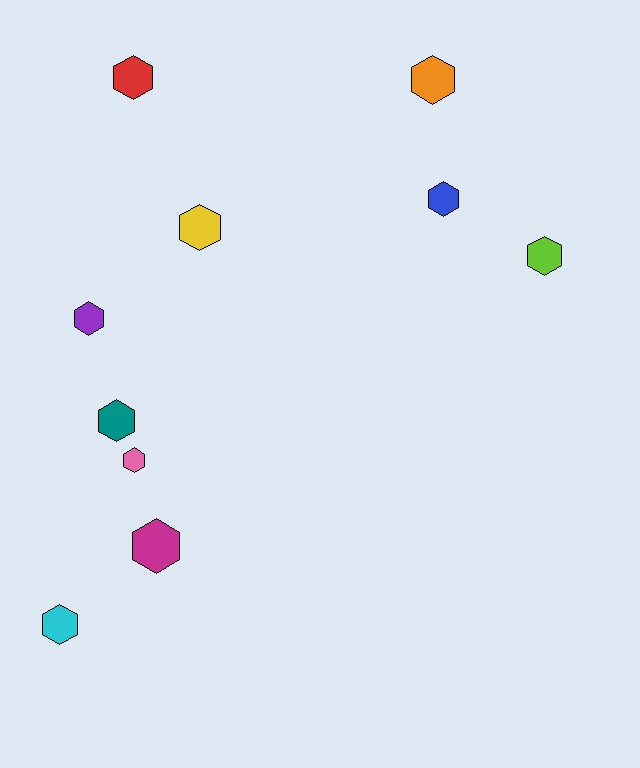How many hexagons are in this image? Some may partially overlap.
There are 10 hexagons.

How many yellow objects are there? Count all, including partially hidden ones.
There is 1 yellow object.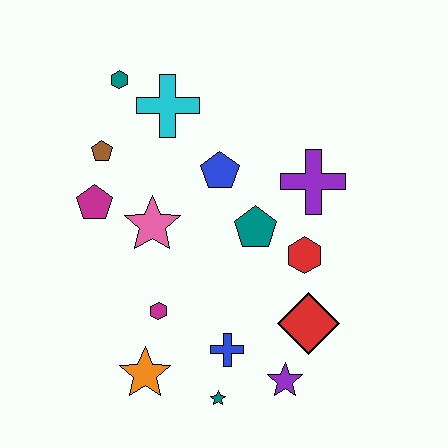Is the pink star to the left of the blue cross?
Yes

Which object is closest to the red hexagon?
The teal pentagon is closest to the red hexagon.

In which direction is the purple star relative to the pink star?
The purple star is below the pink star.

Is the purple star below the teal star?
No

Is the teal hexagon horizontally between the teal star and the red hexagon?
No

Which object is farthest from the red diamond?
The teal hexagon is farthest from the red diamond.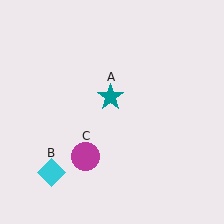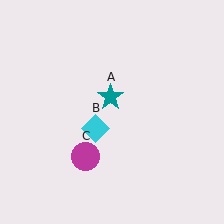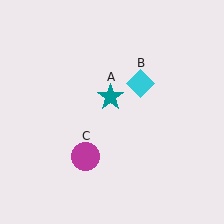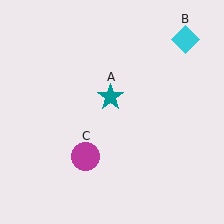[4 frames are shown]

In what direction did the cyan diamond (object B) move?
The cyan diamond (object B) moved up and to the right.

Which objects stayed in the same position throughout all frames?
Teal star (object A) and magenta circle (object C) remained stationary.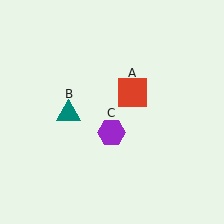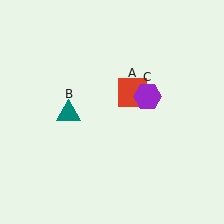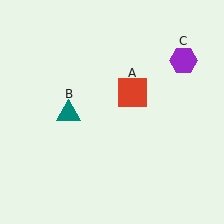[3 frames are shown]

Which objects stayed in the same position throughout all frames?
Red square (object A) and teal triangle (object B) remained stationary.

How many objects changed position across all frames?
1 object changed position: purple hexagon (object C).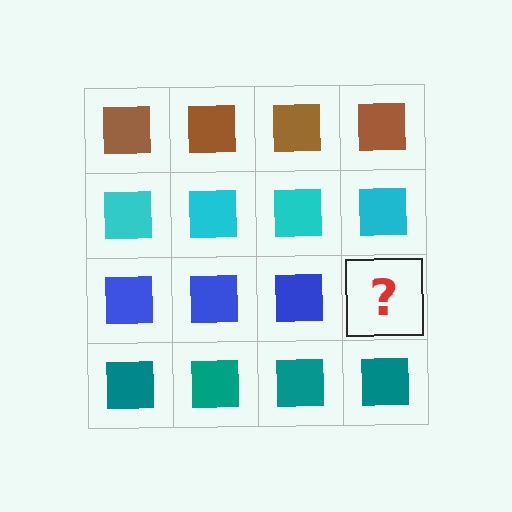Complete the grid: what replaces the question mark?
The question mark should be replaced with a blue square.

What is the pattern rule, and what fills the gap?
The rule is that each row has a consistent color. The gap should be filled with a blue square.